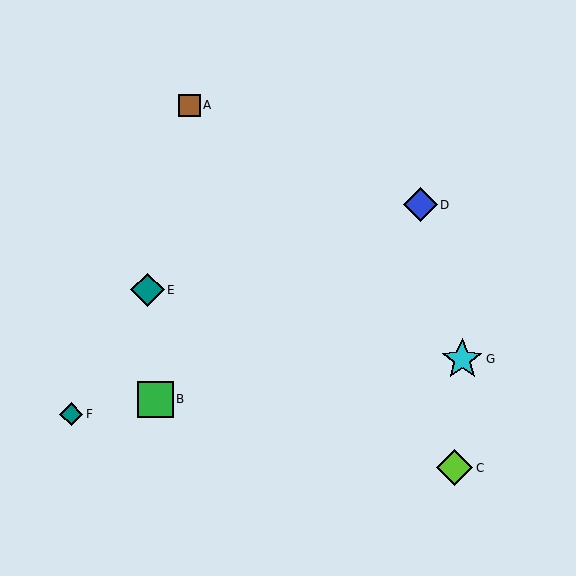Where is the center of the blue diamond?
The center of the blue diamond is at (421, 205).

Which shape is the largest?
The cyan star (labeled G) is the largest.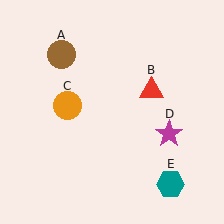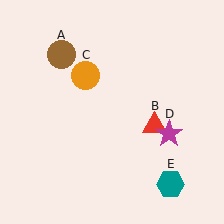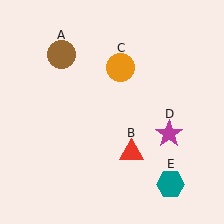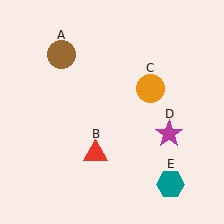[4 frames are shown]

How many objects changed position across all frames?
2 objects changed position: red triangle (object B), orange circle (object C).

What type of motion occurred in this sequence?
The red triangle (object B), orange circle (object C) rotated clockwise around the center of the scene.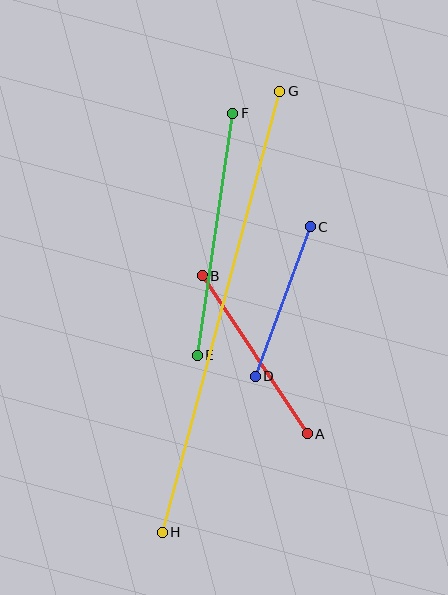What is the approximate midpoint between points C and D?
The midpoint is at approximately (283, 302) pixels.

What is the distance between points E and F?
The distance is approximately 245 pixels.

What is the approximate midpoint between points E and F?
The midpoint is at approximately (215, 234) pixels.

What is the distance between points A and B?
The distance is approximately 190 pixels.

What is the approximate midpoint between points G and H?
The midpoint is at approximately (221, 312) pixels.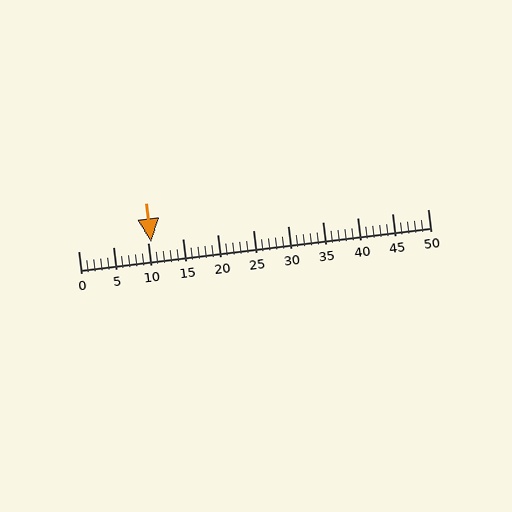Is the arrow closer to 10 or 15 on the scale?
The arrow is closer to 10.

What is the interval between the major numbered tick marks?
The major tick marks are spaced 5 units apart.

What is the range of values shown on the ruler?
The ruler shows values from 0 to 50.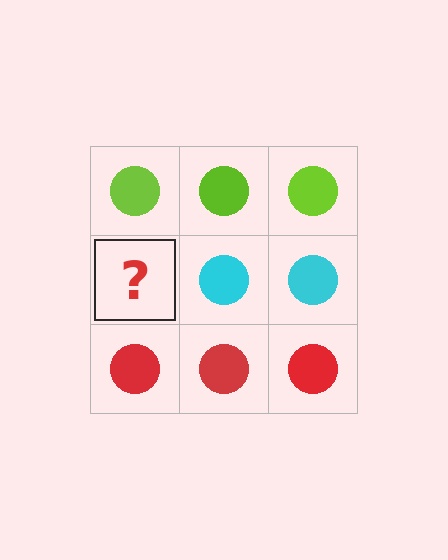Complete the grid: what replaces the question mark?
The question mark should be replaced with a cyan circle.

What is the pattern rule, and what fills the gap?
The rule is that each row has a consistent color. The gap should be filled with a cyan circle.